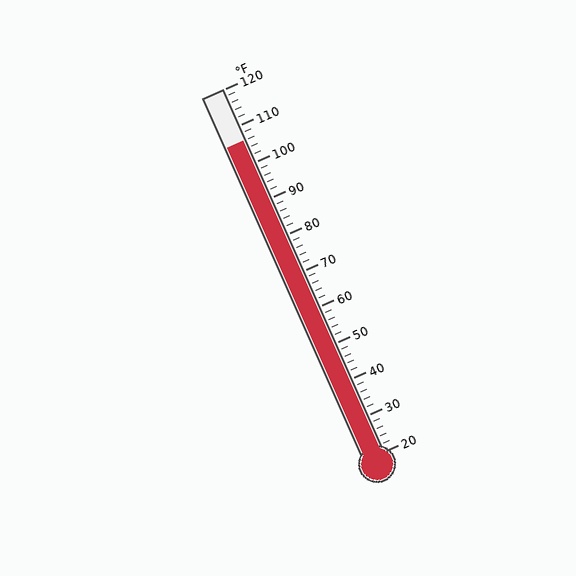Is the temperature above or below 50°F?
The temperature is above 50°F.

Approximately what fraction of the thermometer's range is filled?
The thermometer is filled to approximately 85% of its range.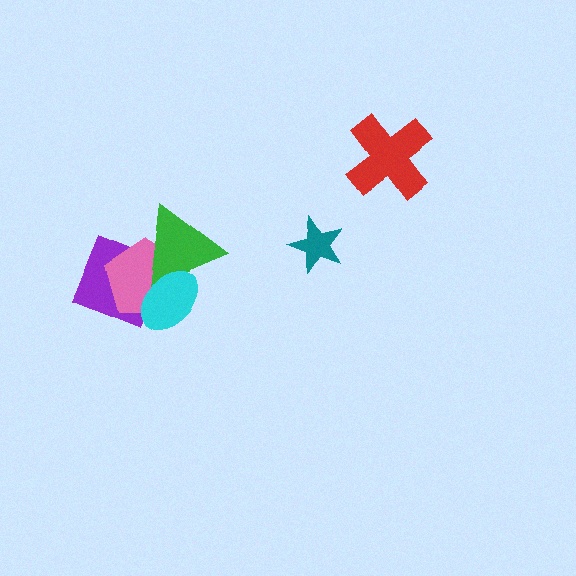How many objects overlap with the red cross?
0 objects overlap with the red cross.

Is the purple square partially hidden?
Yes, it is partially covered by another shape.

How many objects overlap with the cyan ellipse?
3 objects overlap with the cyan ellipse.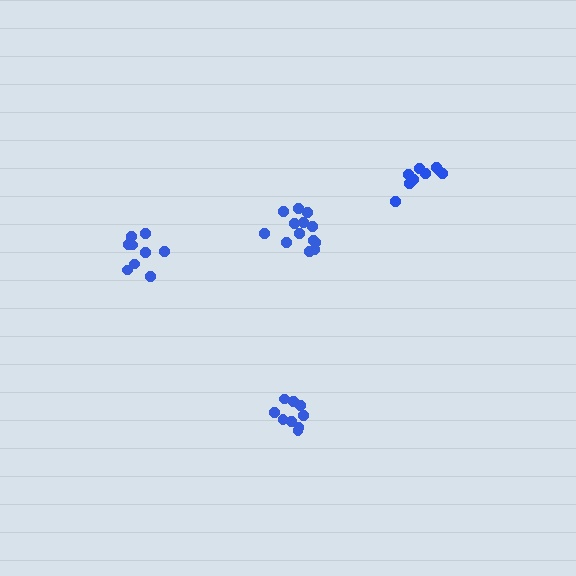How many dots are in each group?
Group 1: 13 dots, Group 2: 9 dots, Group 3: 9 dots, Group 4: 9 dots (40 total).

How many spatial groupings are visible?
There are 4 spatial groupings.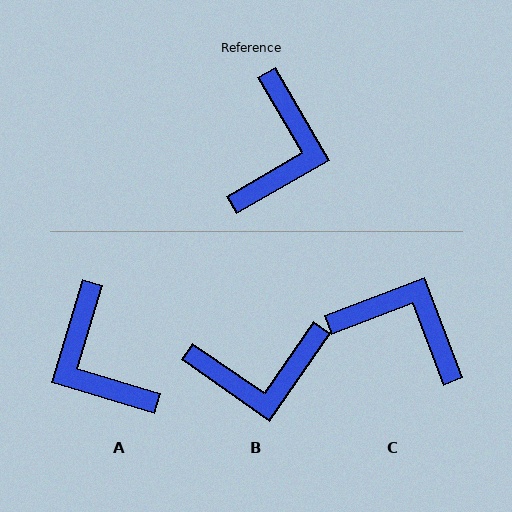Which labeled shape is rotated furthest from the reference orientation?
A, about 137 degrees away.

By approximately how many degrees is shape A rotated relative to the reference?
Approximately 137 degrees clockwise.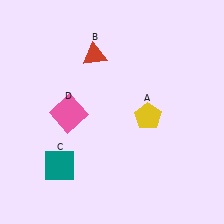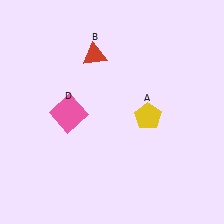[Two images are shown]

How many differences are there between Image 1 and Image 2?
There is 1 difference between the two images.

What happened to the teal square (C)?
The teal square (C) was removed in Image 2. It was in the bottom-left area of Image 1.